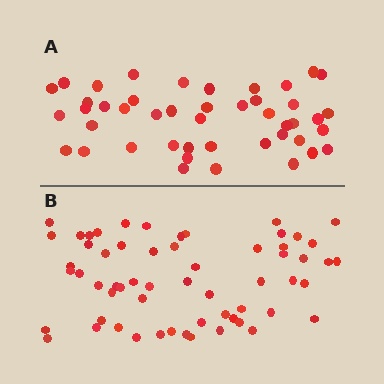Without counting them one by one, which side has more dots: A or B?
Region B (the bottom region) has more dots.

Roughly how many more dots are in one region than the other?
Region B has approximately 15 more dots than region A.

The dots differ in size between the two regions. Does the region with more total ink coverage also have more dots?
No. Region A has more total ink coverage because its dots are larger, but region B actually contains more individual dots. Total area can be misleading — the number of items is what matters here.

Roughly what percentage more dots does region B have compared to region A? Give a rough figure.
About 35% more.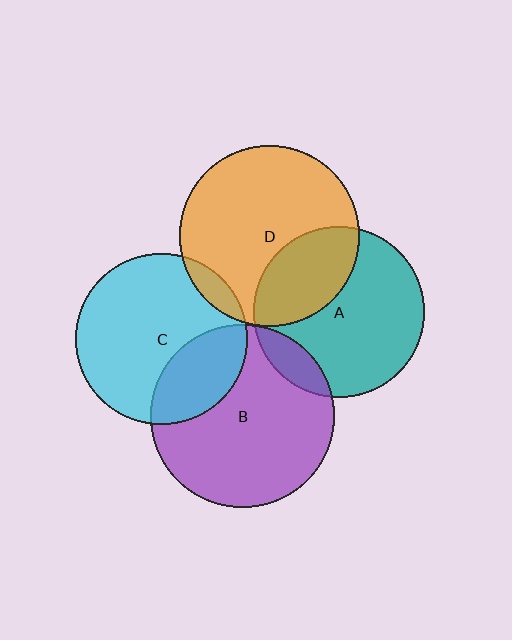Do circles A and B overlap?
Yes.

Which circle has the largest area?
Circle B (purple).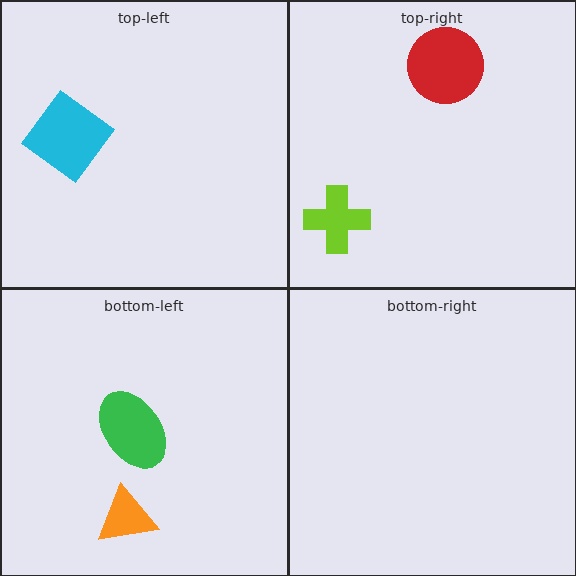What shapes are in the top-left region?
The cyan diamond.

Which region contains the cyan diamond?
The top-left region.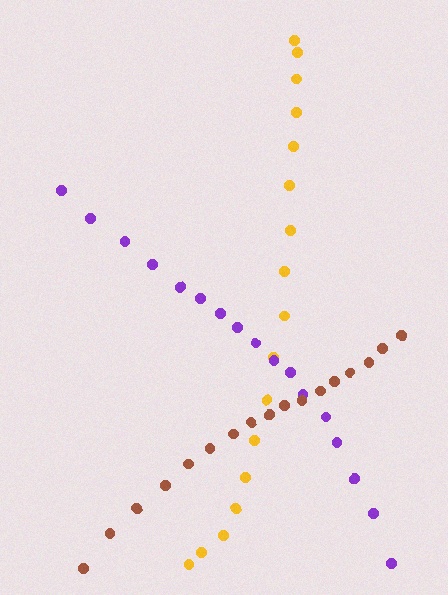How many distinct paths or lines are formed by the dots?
There are 3 distinct paths.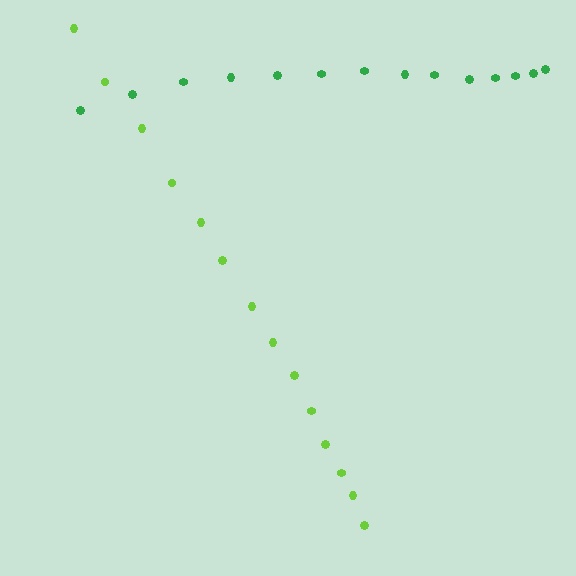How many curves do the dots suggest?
There are 2 distinct paths.